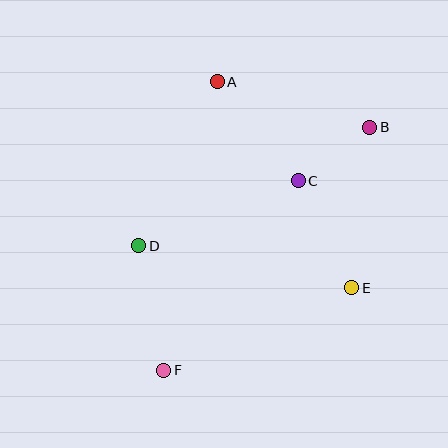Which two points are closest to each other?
Points B and C are closest to each other.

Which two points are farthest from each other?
Points B and F are farthest from each other.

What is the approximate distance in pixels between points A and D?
The distance between A and D is approximately 182 pixels.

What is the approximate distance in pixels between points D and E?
The distance between D and E is approximately 217 pixels.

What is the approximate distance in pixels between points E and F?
The distance between E and F is approximately 205 pixels.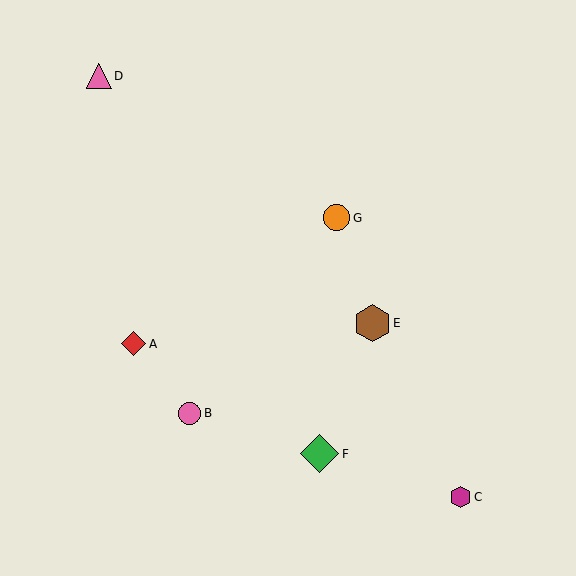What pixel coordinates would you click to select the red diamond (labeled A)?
Click at (134, 344) to select the red diamond A.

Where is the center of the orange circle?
The center of the orange circle is at (337, 218).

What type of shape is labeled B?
Shape B is a pink circle.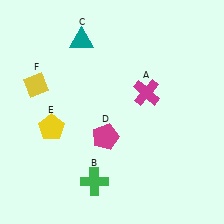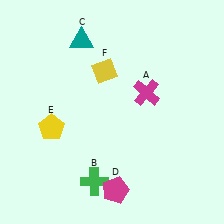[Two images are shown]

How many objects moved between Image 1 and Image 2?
2 objects moved between the two images.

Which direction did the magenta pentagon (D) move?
The magenta pentagon (D) moved down.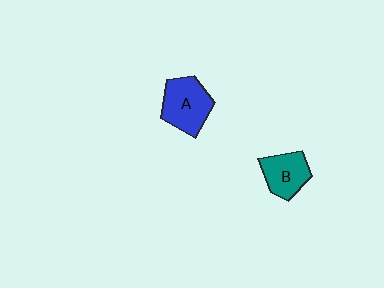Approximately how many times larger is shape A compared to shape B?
Approximately 1.3 times.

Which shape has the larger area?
Shape A (blue).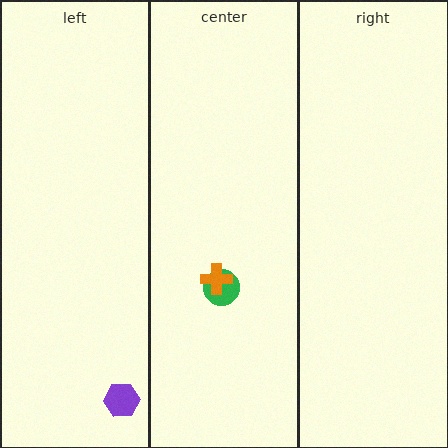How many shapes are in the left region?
1.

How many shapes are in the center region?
2.